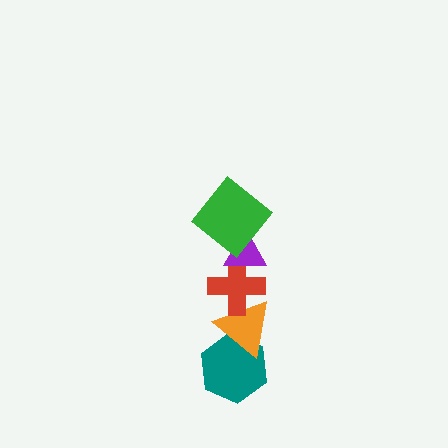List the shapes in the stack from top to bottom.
From top to bottom: the green diamond, the purple triangle, the red cross, the orange triangle, the teal hexagon.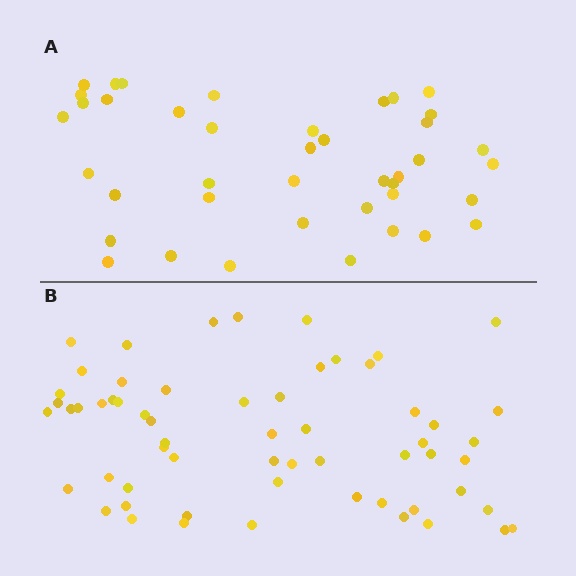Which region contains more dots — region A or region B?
Region B (the bottom region) has more dots.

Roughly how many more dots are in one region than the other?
Region B has approximately 20 more dots than region A.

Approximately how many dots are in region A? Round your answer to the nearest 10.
About 40 dots. (The exact count is 41, which rounds to 40.)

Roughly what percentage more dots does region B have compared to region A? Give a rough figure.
About 45% more.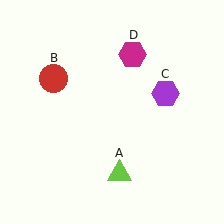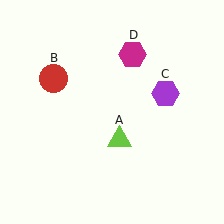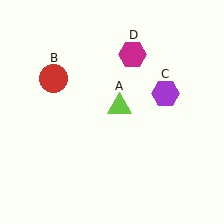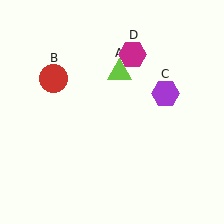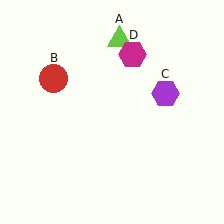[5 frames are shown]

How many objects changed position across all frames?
1 object changed position: lime triangle (object A).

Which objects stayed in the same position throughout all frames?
Red circle (object B) and purple hexagon (object C) and magenta hexagon (object D) remained stationary.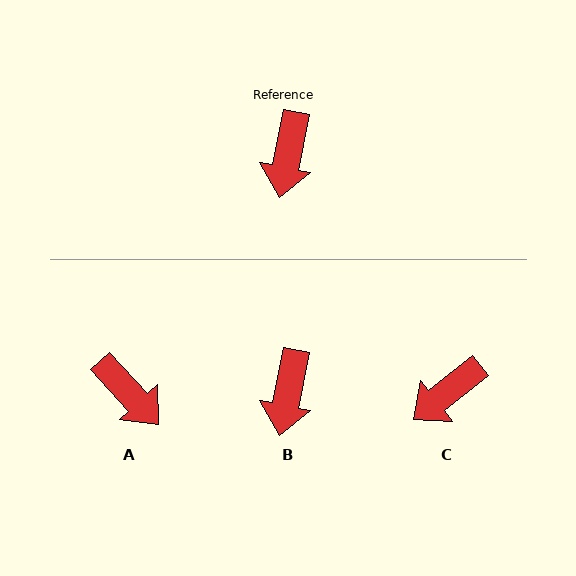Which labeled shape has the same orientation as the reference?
B.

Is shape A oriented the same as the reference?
No, it is off by about 54 degrees.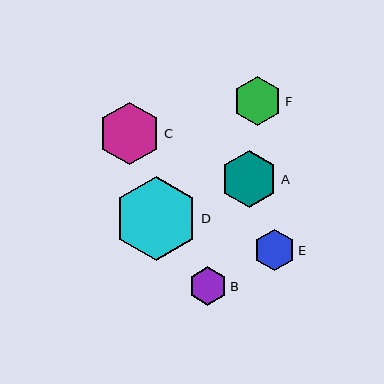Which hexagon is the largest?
Hexagon D is the largest with a size of approximately 84 pixels.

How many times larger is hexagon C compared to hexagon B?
Hexagon C is approximately 1.6 times the size of hexagon B.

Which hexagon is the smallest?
Hexagon B is the smallest with a size of approximately 39 pixels.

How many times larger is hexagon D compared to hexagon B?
Hexagon D is approximately 2.2 times the size of hexagon B.